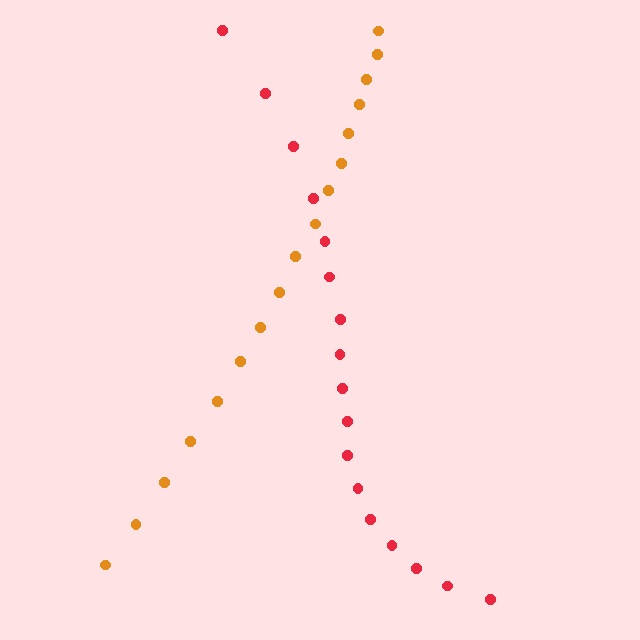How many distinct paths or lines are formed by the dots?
There are 2 distinct paths.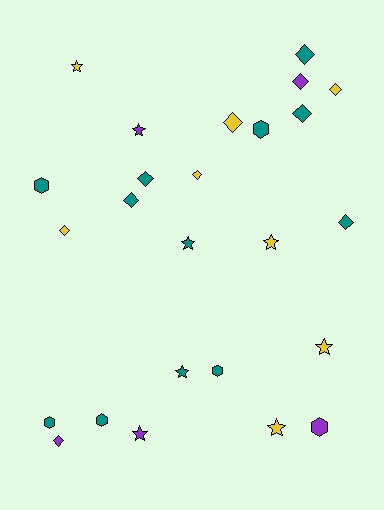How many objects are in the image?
There are 25 objects.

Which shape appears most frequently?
Diamond, with 11 objects.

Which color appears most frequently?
Teal, with 12 objects.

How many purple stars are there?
There are 2 purple stars.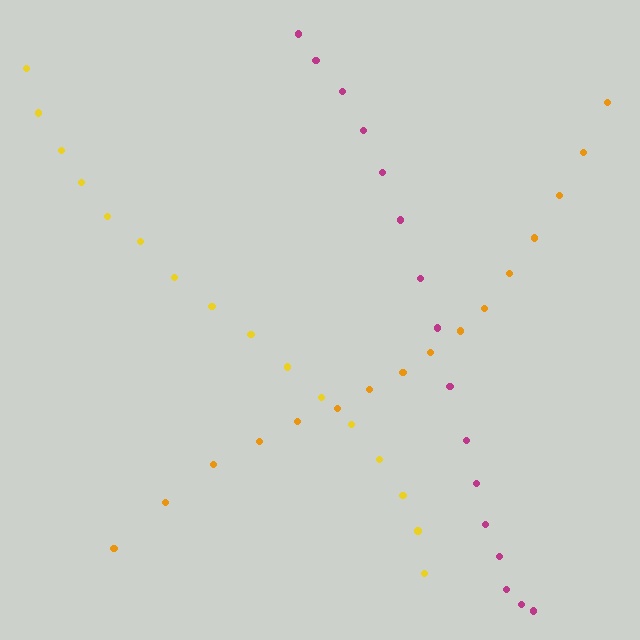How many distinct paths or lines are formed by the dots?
There are 3 distinct paths.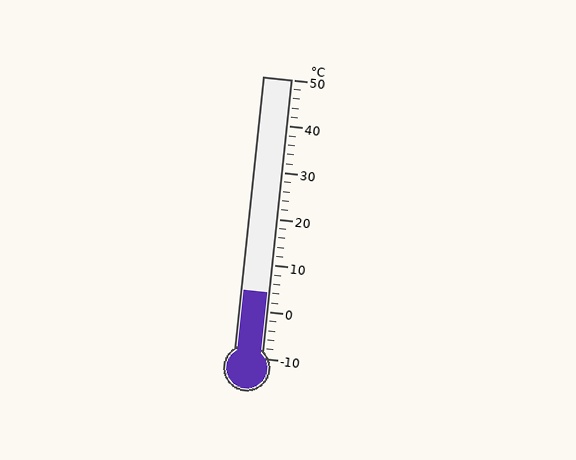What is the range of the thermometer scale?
The thermometer scale ranges from -10°C to 50°C.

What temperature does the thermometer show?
The thermometer shows approximately 4°C.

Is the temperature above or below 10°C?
The temperature is below 10°C.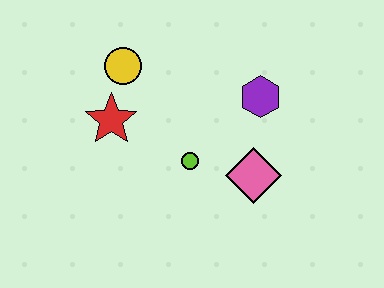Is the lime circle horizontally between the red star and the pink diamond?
Yes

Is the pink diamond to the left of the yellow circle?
No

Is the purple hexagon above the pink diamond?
Yes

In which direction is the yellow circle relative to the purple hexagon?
The yellow circle is to the left of the purple hexagon.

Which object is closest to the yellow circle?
The red star is closest to the yellow circle.